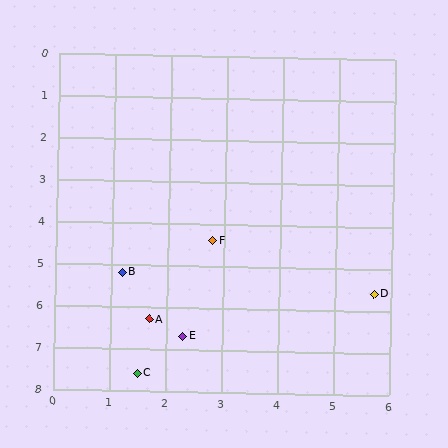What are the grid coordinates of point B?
Point B is at approximately (1.2, 5.2).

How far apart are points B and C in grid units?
Points B and C are about 2.4 grid units apart.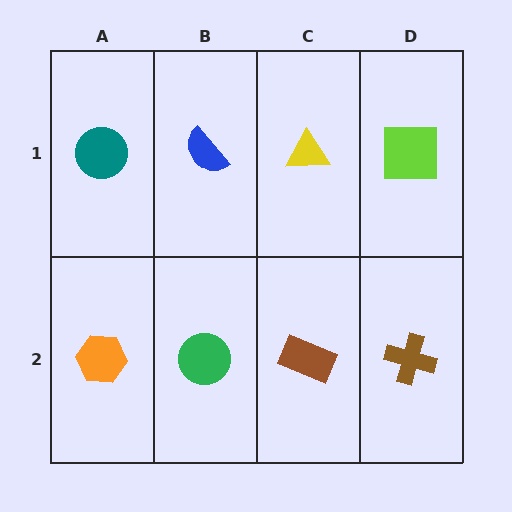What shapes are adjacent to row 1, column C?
A brown rectangle (row 2, column C), a blue semicircle (row 1, column B), a lime square (row 1, column D).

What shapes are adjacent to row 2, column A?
A teal circle (row 1, column A), a green circle (row 2, column B).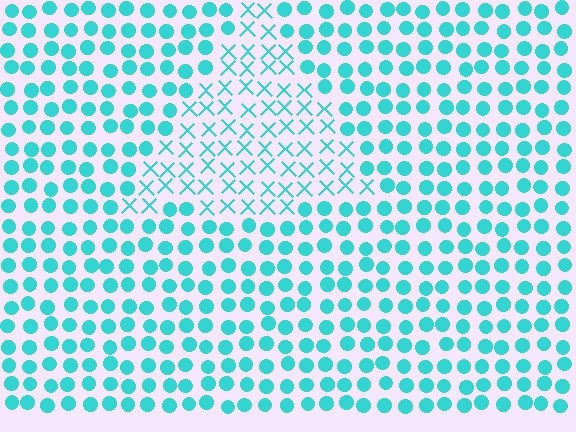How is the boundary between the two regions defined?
The boundary is defined by a change in element shape: X marks inside vs. circles outside. All elements share the same color and spacing.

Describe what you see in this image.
The image is filled with small cyan elements arranged in a uniform grid. A triangle-shaped region contains X marks, while the surrounding area contains circles. The boundary is defined purely by the change in element shape.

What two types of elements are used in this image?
The image uses X marks inside the triangle region and circles outside it.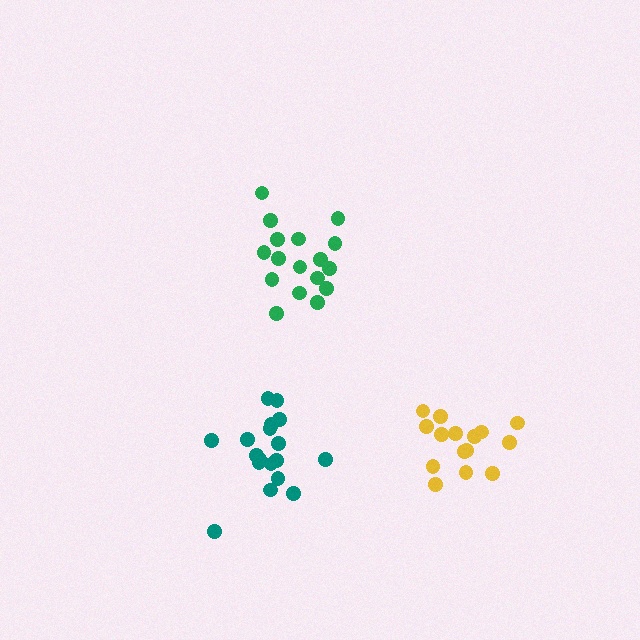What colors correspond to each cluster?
The clusters are colored: green, yellow, teal.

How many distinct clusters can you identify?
There are 3 distinct clusters.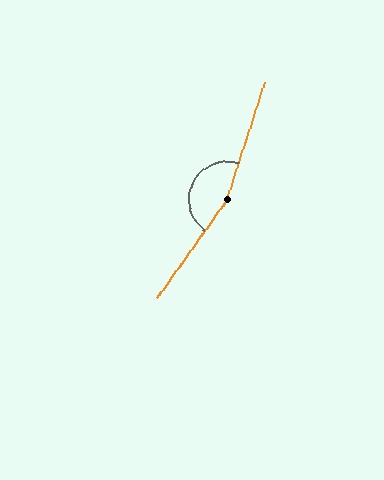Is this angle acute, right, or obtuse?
It is obtuse.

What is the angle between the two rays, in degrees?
Approximately 163 degrees.